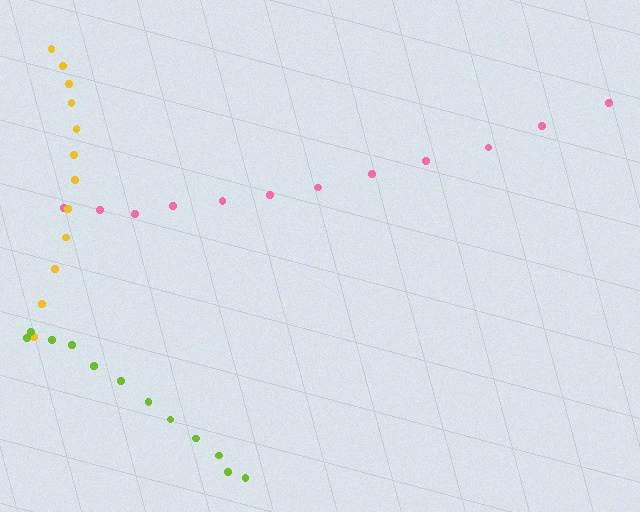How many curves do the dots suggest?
There are 3 distinct paths.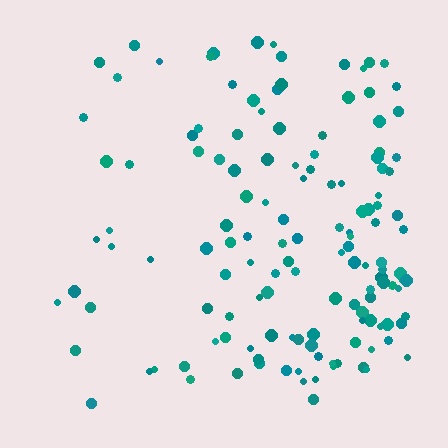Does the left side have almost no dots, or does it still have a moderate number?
Still a moderate number, just noticeably fewer than the right.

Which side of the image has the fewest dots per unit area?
The left.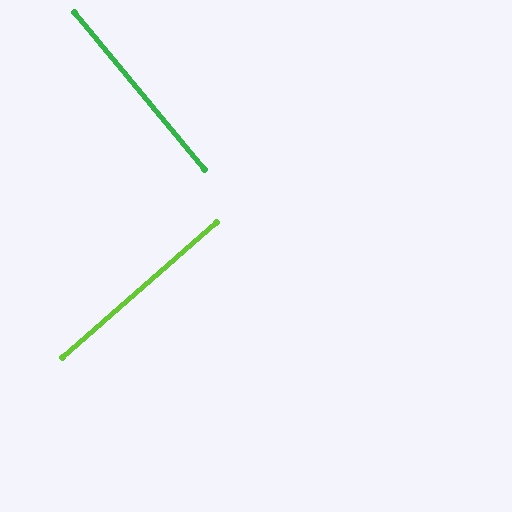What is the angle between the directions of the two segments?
Approximately 88 degrees.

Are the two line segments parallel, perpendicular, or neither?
Perpendicular — they meet at approximately 88°.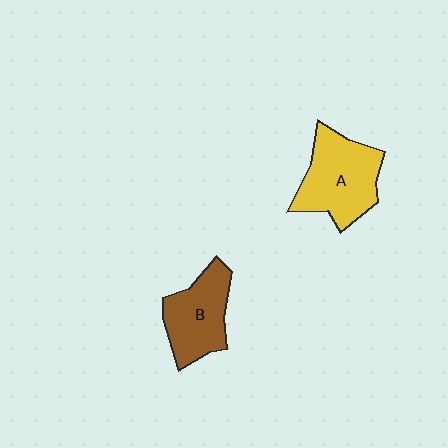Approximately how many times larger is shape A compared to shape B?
Approximately 1.2 times.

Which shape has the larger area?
Shape A (yellow).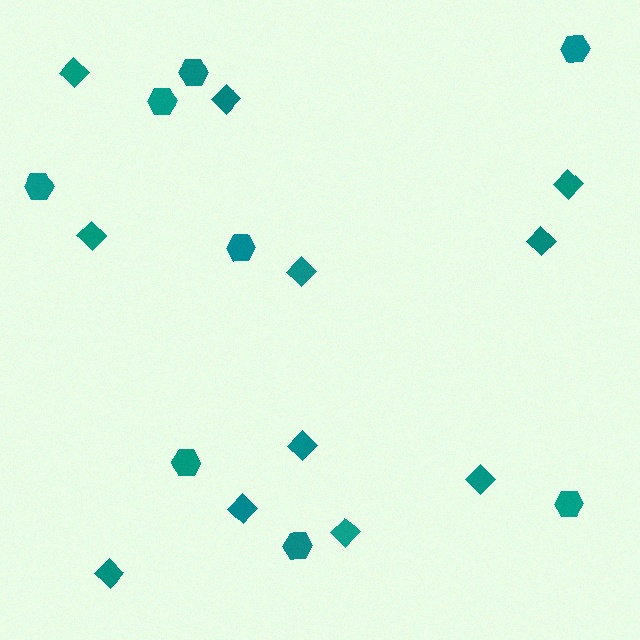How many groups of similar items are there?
There are 2 groups: one group of hexagons (8) and one group of diamonds (11).